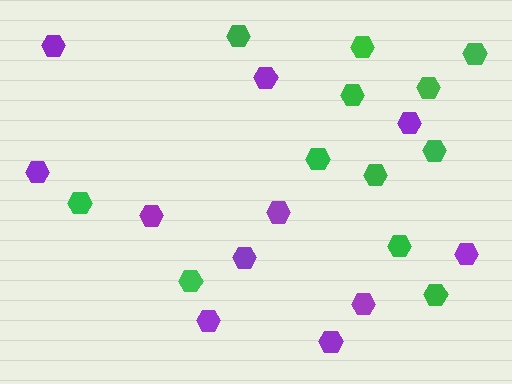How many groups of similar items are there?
There are 2 groups: one group of green hexagons (12) and one group of purple hexagons (11).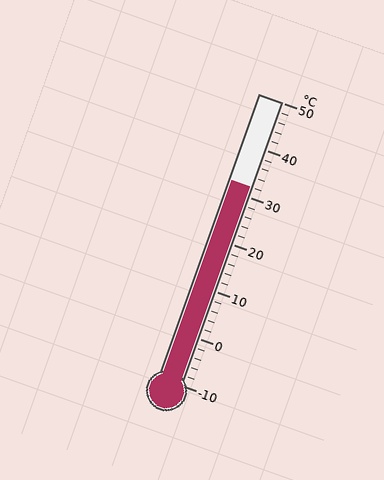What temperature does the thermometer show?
The thermometer shows approximately 32°C.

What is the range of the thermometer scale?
The thermometer scale ranges from -10°C to 50°C.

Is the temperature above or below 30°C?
The temperature is above 30°C.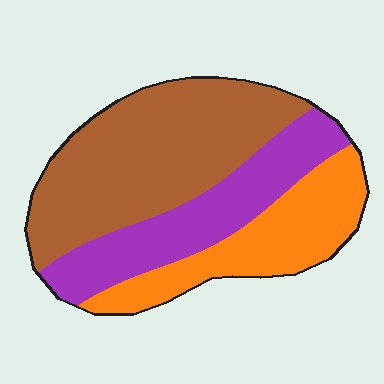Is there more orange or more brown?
Brown.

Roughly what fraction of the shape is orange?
Orange takes up between a quarter and a half of the shape.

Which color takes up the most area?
Brown, at roughly 45%.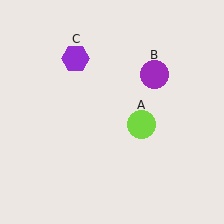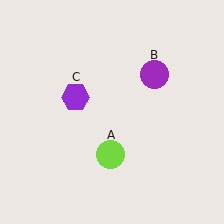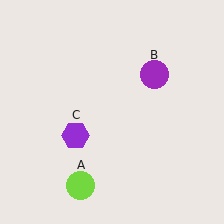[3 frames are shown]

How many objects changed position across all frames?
2 objects changed position: lime circle (object A), purple hexagon (object C).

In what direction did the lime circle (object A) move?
The lime circle (object A) moved down and to the left.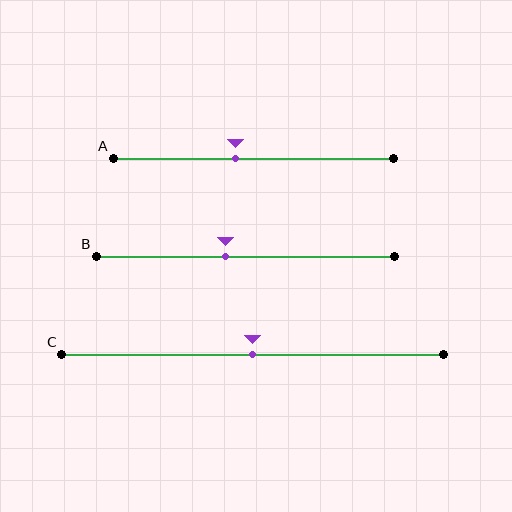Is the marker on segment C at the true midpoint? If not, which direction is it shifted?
Yes, the marker on segment C is at the true midpoint.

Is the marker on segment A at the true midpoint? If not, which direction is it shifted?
No, the marker on segment A is shifted to the left by about 6% of the segment length.